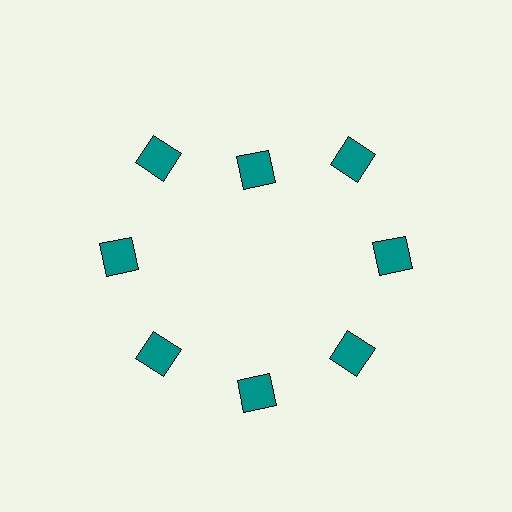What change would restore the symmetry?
The symmetry would be restored by moving it outward, back onto the ring so that all 8 diamonds sit at equal angles and equal distance from the center.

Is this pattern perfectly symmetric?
No. The 8 teal diamonds are arranged in a ring, but one element near the 12 o'clock position is pulled inward toward the center, breaking the 8-fold rotational symmetry.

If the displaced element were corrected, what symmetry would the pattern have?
It would have 8-fold rotational symmetry — the pattern would map onto itself every 45 degrees.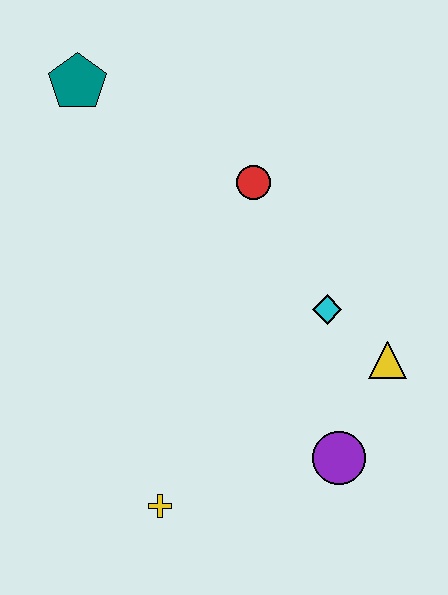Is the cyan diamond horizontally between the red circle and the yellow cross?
No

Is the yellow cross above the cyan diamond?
No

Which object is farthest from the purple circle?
The teal pentagon is farthest from the purple circle.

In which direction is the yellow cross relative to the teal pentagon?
The yellow cross is below the teal pentagon.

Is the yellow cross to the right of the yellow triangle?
No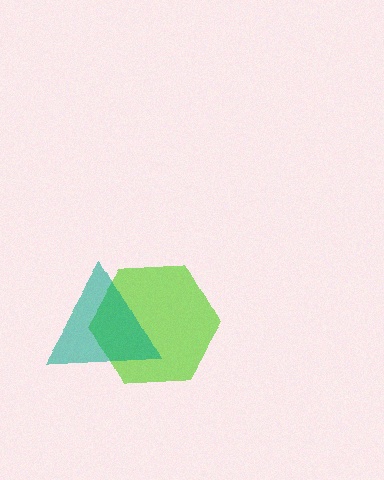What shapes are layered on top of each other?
The layered shapes are: a lime hexagon, a teal triangle.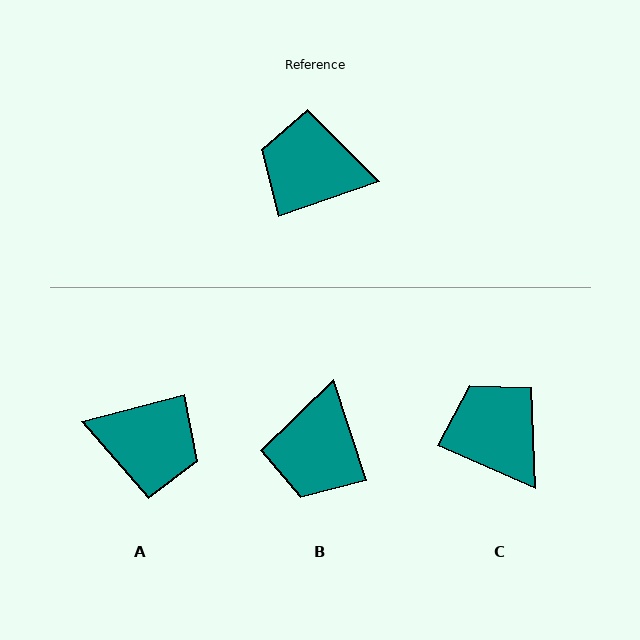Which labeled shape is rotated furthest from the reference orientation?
A, about 176 degrees away.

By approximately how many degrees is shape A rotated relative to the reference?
Approximately 176 degrees counter-clockwise.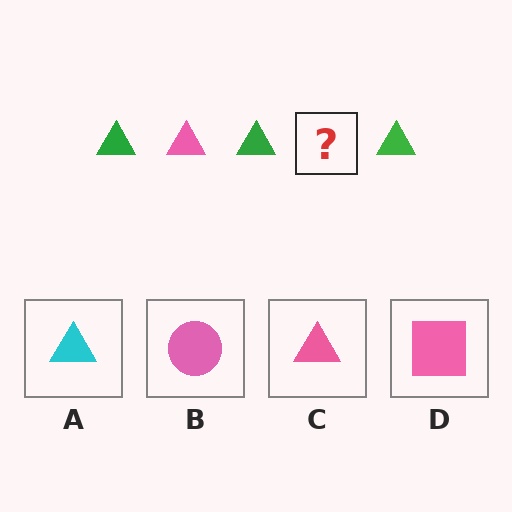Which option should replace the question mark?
Option C.